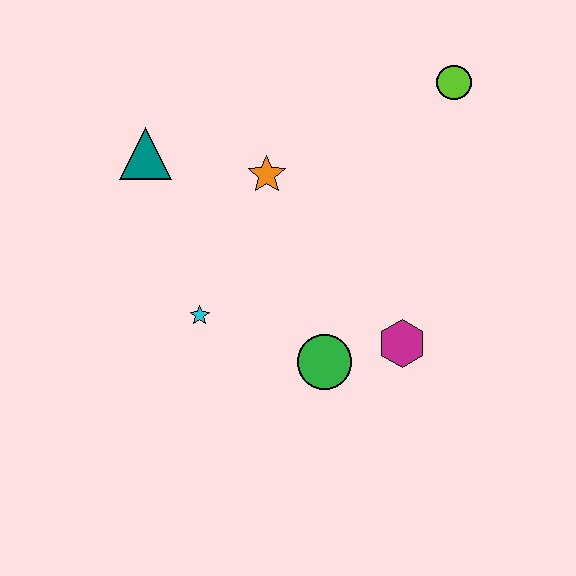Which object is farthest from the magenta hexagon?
The teal triangle is farthest from the magenta hexagon.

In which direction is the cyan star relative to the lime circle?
The cyan star is to the left of the lime circle.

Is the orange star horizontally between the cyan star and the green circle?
Yes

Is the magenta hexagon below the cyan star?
Yes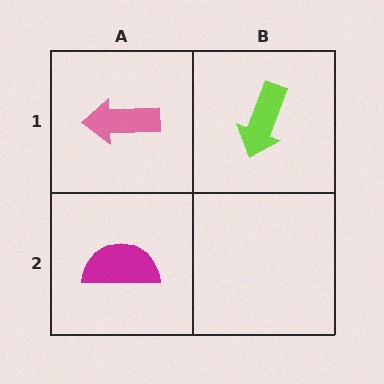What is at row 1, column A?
A pink arrow.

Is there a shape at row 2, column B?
No, that cell is empty.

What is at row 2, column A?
A magenta semicircle.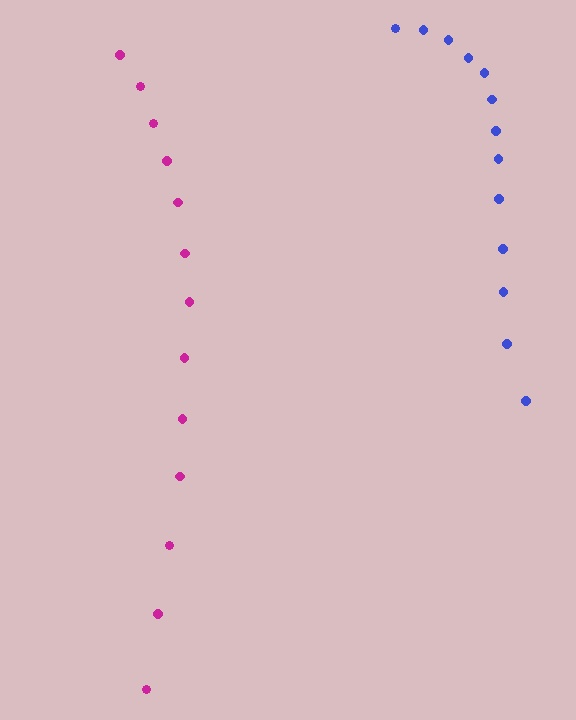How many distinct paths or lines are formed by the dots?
There are 2 distinct paths.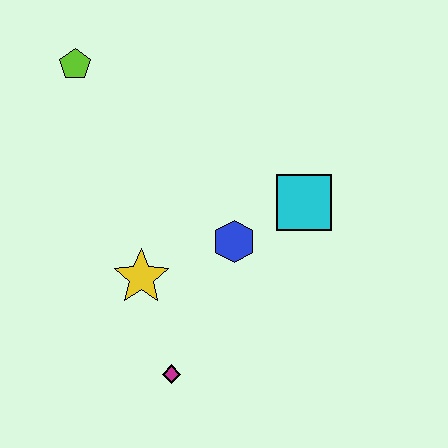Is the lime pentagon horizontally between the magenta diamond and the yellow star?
No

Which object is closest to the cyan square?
The blue hexagon is closest to the cyan square.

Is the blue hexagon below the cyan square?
Yes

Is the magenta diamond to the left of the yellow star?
No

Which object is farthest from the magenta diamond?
The lime pentagon is farthest from the magenta diamond.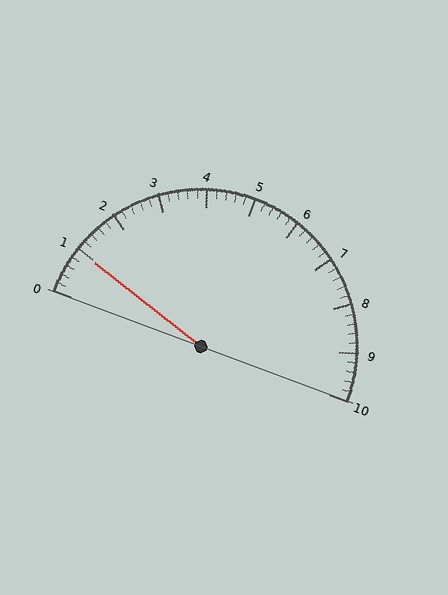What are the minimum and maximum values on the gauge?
The gauge ranges from 0 to 10.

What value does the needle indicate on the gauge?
The needle indicates approximately 1.0.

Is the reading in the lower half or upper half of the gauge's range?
The reading is in the lower half of the range (0 to 10).